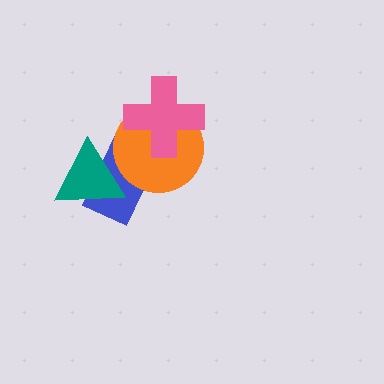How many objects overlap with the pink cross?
1 object overlaps with the pink cross.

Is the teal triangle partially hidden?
Yes, it is partially covered by another shape.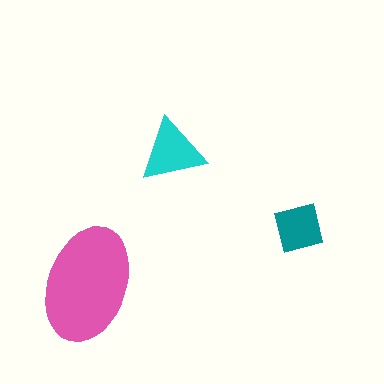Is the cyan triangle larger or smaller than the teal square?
Larger.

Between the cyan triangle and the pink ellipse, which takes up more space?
The pink ellipse.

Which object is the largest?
The pink ellipse.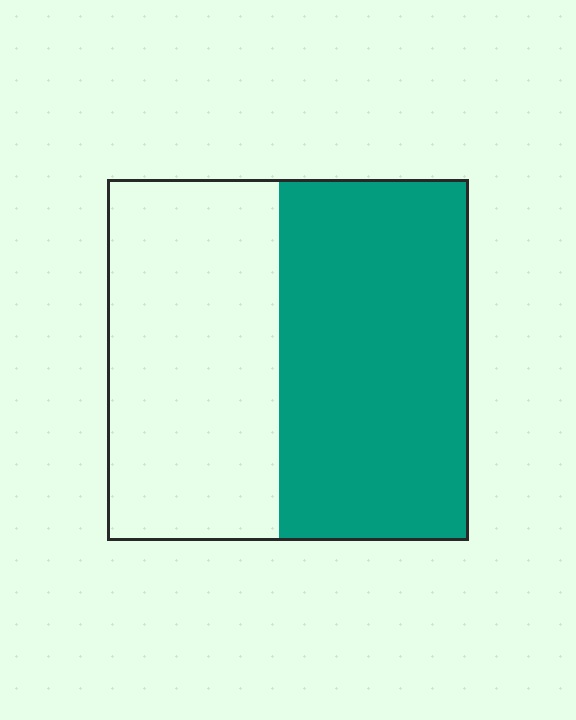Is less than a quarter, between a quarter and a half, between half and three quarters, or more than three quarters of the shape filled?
Between half and three quarters.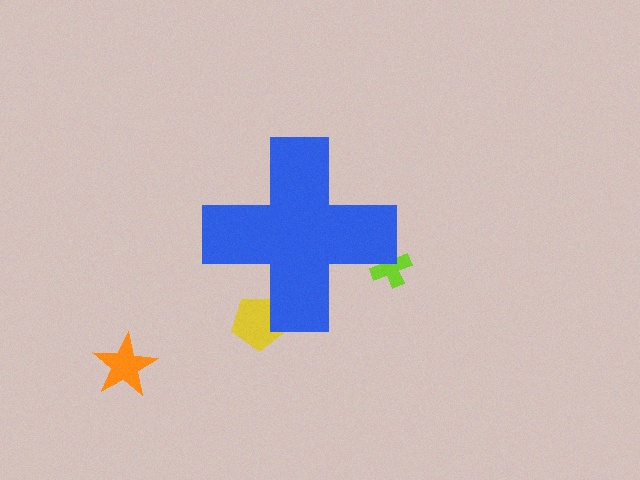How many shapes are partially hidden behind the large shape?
2 shapes are partially hidden.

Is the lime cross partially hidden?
Yes, the lime cross is partially hidden behind the blue cross.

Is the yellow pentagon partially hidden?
Yes, the yellow pentagon is partially hidden behind the blue cross.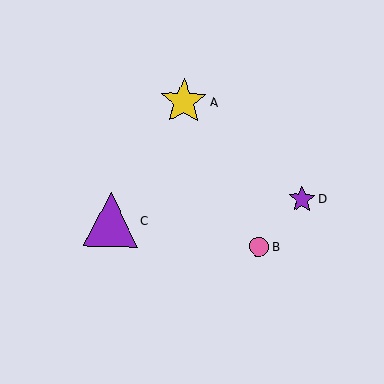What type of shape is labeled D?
Shape D is a purple star.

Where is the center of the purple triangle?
The center of the purple triangle is at (111, 220).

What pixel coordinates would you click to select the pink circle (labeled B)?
Click at (259, 246) to select the pink circle B.